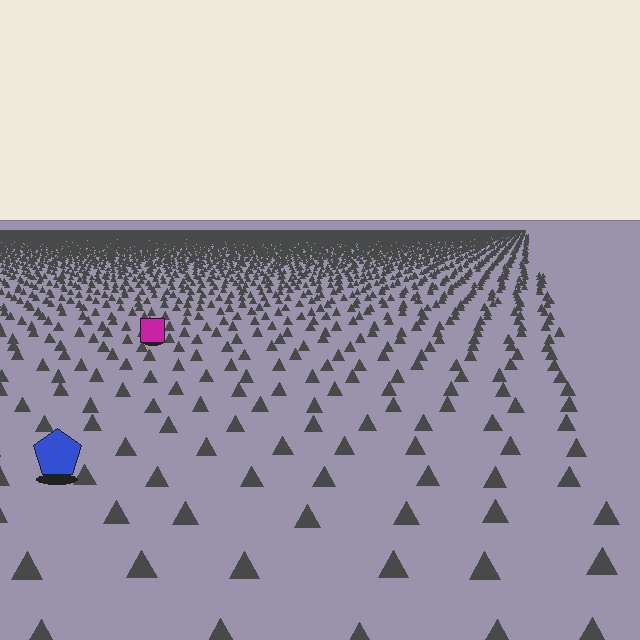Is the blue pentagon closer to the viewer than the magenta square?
Yes. The blue pentagon is closer — you can tell from the texture gradient: the ground texture is coarser near it.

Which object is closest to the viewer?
The blue pentagon is closest. The texture marks near it are larger and more spread out.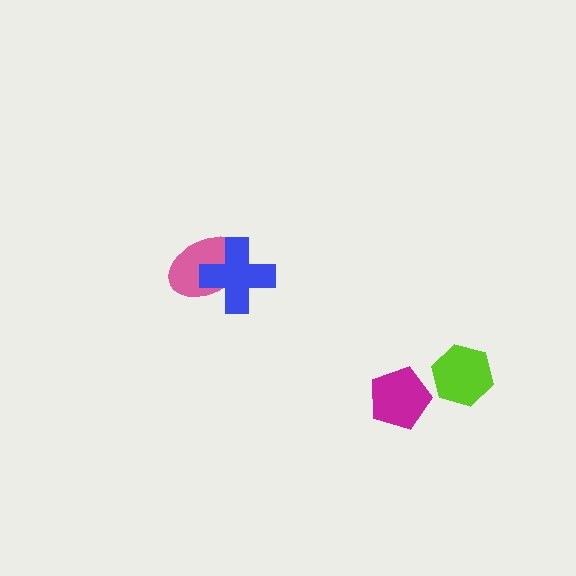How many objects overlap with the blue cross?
1 object overlaps with the blue cross.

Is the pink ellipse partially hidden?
Yes, it is partially covered by another shape.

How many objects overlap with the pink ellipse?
1 object overlaps with the pink ellipse.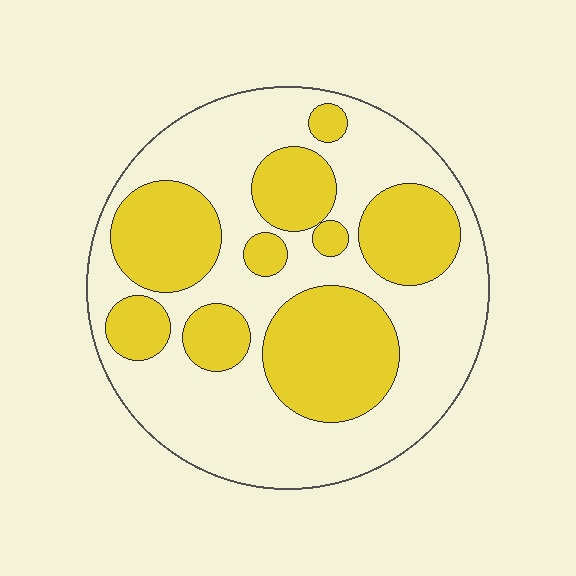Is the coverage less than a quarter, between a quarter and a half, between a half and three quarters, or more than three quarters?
Between a quarter and a half.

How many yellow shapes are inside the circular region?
9.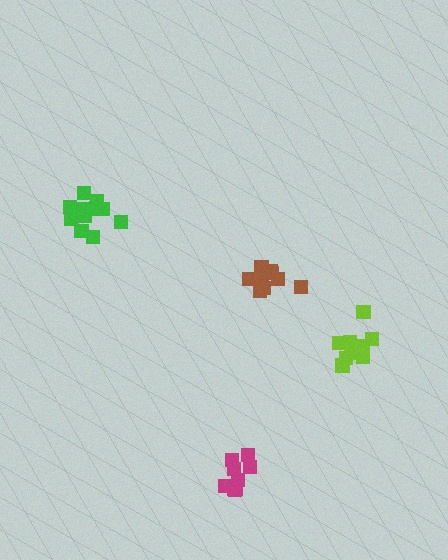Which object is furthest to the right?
The lime cluster is rightmost.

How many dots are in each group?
Group 1: 10 dots, Group 2: 10 dots, Group 3: 11 dots, Group 4: 13 dots (44 total).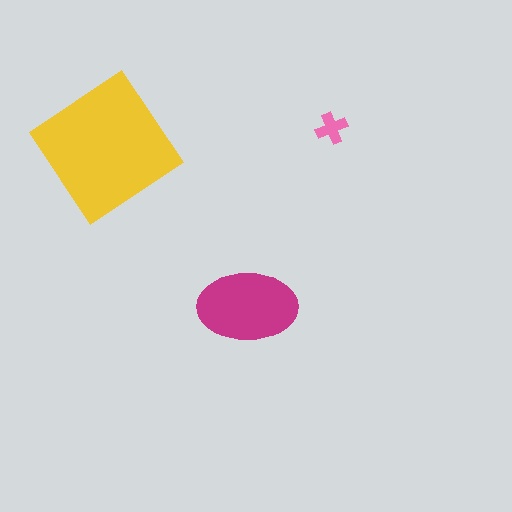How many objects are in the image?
There are 3 objects in the image.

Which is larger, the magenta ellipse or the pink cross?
The magenta ellipse.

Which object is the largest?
The yellow diamond.